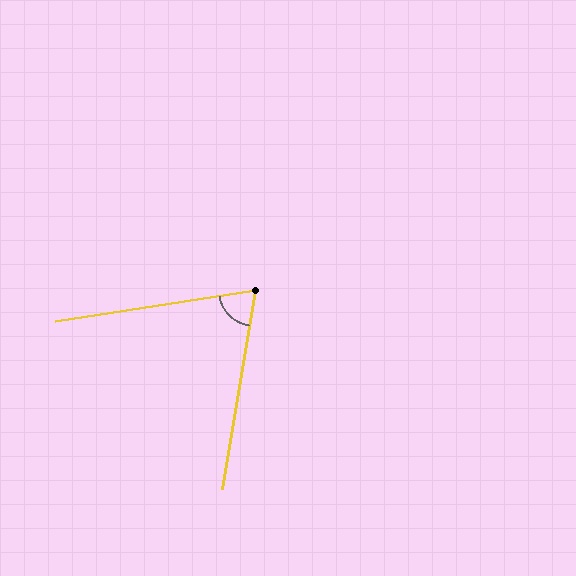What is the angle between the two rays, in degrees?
Approximately 72 degrees.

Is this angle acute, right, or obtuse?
It is acute.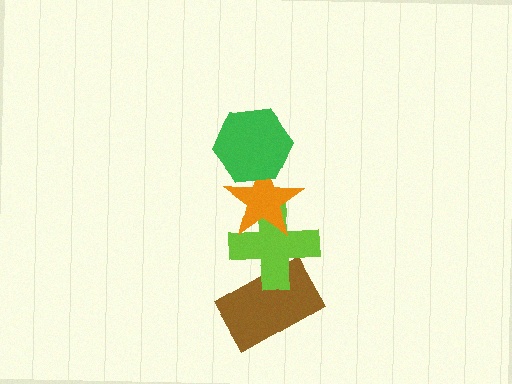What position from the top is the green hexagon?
The green hexagon is 1st from the top.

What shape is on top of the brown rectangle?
The lime cross is on top of the brown rectangle.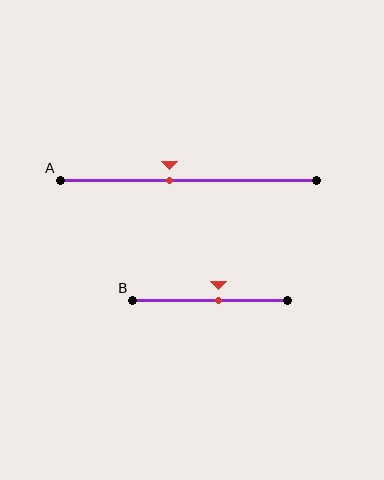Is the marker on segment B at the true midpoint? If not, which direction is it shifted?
No, the marker on segment B is shifted to the right by about 5% of the segment length.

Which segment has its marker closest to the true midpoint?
Segment B has its marker closest to the true midpoint.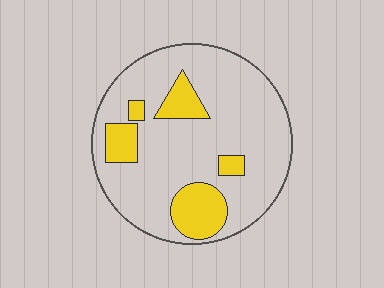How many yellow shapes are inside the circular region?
5.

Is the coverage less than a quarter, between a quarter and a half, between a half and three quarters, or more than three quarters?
Less than a quarter.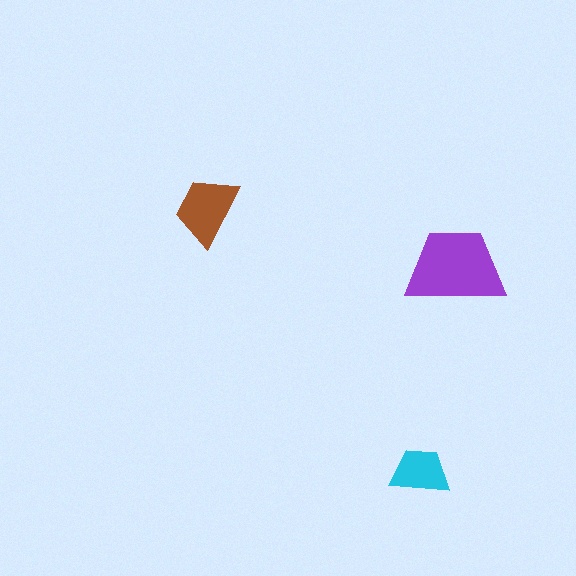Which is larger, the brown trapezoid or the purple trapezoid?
The purple one.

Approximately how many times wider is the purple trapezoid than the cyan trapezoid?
About 1.5 times wider.